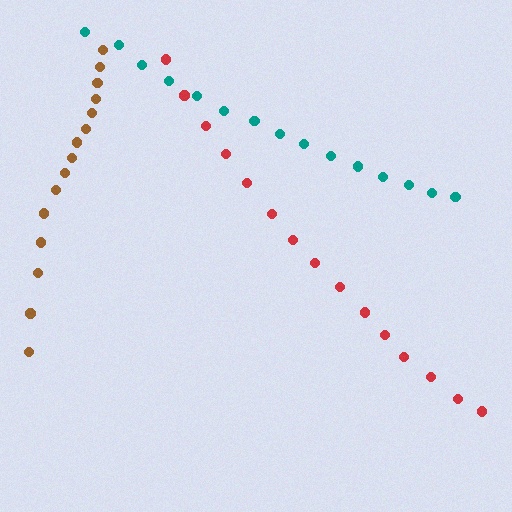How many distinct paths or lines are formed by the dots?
There are 3 distinct paths.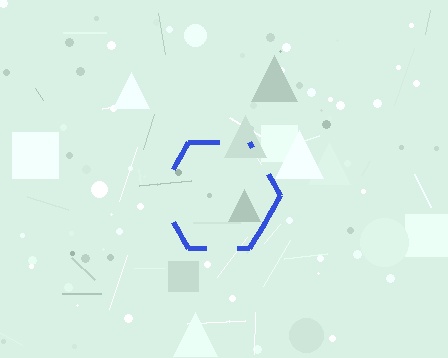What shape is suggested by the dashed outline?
The dashed outline suggests a hexagon.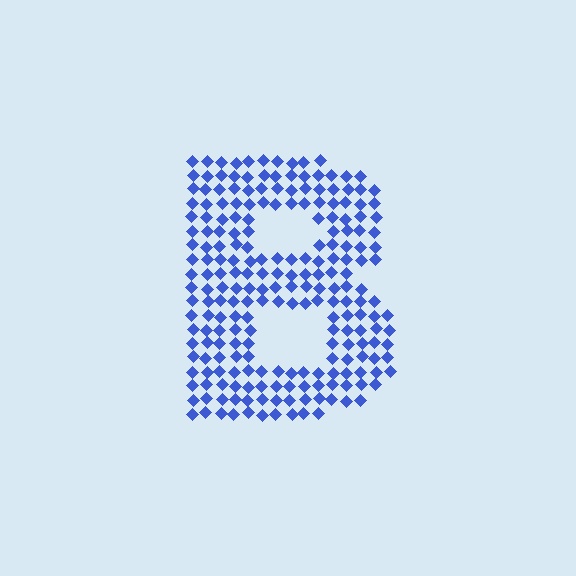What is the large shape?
The large shape is the letter B.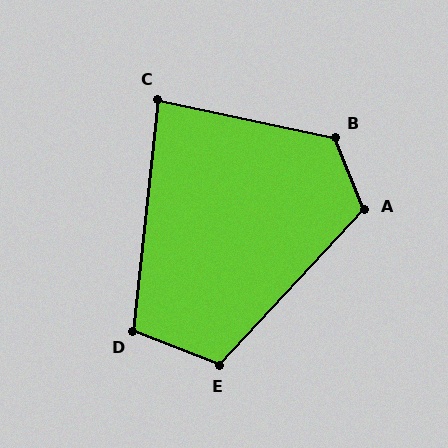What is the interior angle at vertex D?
Approximately 105 degrees (obtuse).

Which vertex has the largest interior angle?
B, at approximately 124 degrees.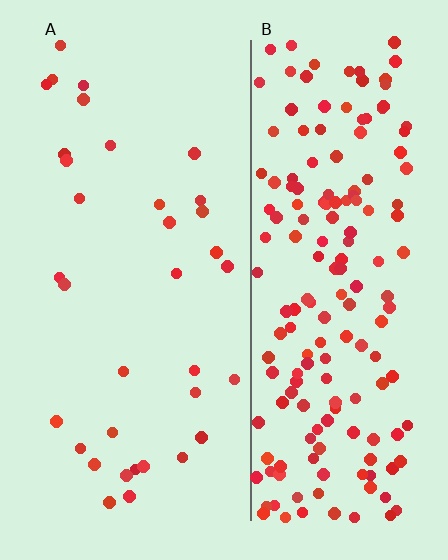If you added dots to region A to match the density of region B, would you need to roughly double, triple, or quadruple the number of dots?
Approximately quadruple.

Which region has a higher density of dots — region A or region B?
B (the right).